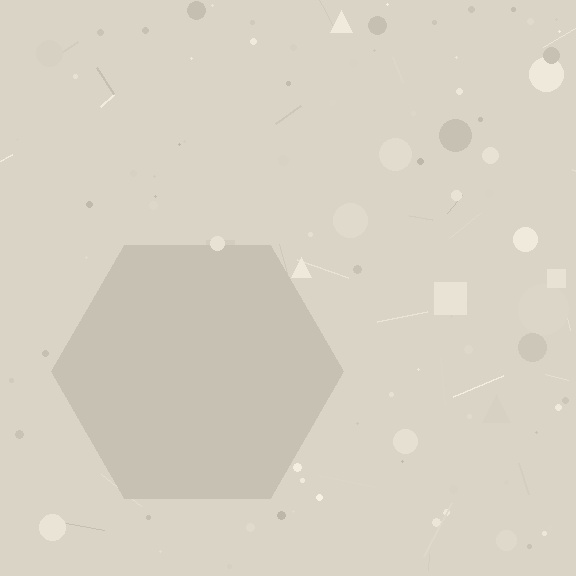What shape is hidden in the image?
A hexagon is hidden in the image.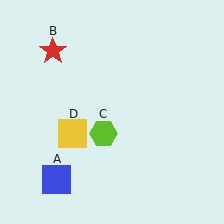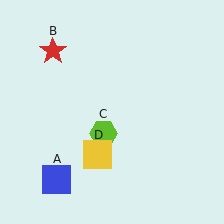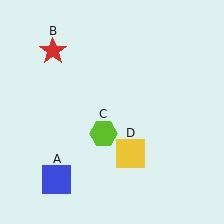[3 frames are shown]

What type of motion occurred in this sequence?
The yellow square (object D) rotated counterclockwise around the center of the scene.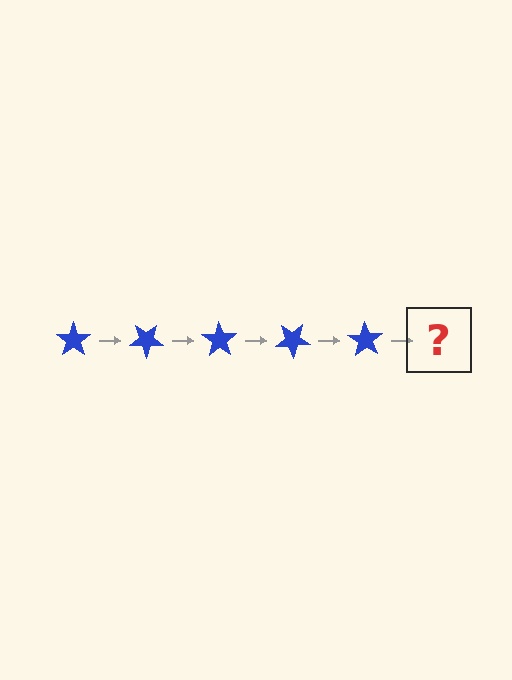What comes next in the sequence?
The next element should be a blue star rotated 175 degrees.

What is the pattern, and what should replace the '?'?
The pattern is that the star rotates 35 degrees each step. The '?' should be a blue star rotated 175 degrees.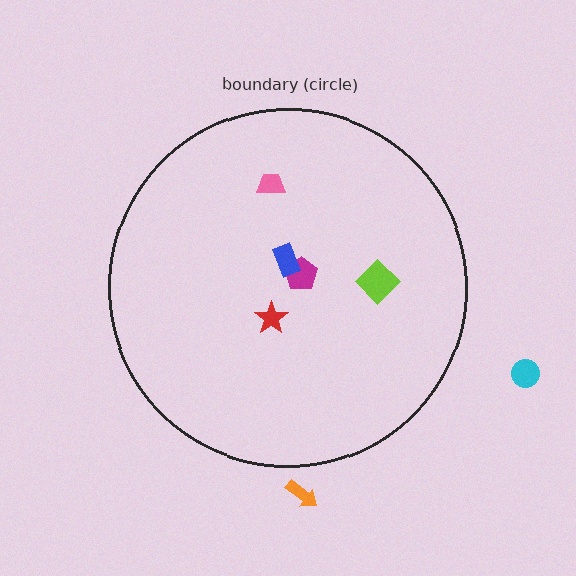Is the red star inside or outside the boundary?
Inside.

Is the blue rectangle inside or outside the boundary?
Inside.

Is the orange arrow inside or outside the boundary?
Outside.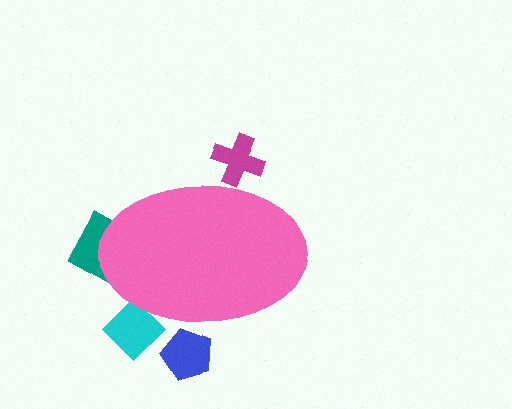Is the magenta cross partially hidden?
Yes, the magenta cross is partially hidden behind the pink ellipse.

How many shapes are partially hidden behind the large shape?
4 shapes are partially hidden.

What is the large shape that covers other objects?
A pink ellipse.